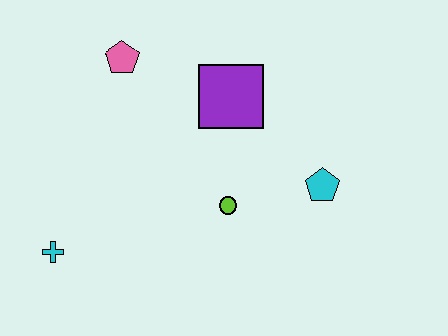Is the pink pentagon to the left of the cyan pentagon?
Yes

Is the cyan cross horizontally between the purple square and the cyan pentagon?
No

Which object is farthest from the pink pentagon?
The cyan pentagon is farthest from the pink pentagon.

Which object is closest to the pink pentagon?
The purple square is closest to the pink pentagon.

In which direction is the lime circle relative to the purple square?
The lime circle is below the purple square.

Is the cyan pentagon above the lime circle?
Yes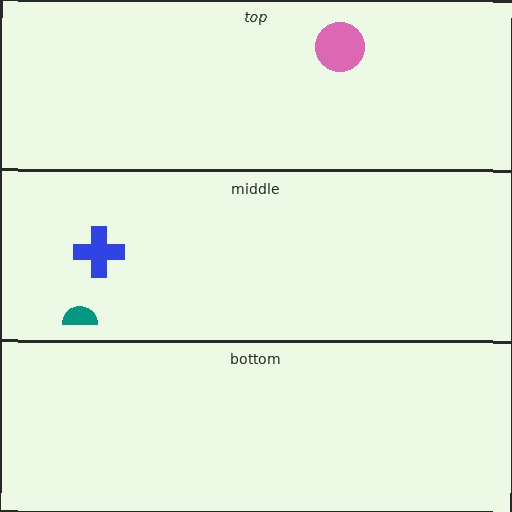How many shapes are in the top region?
1.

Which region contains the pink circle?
The top region.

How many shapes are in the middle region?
2.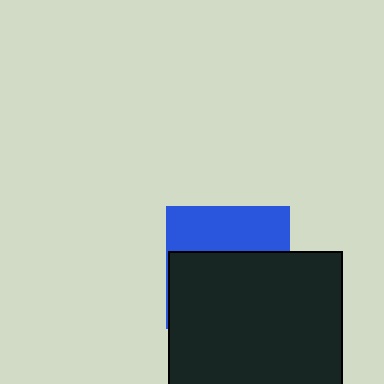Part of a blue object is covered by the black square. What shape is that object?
It is a square.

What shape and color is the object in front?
The object in front is a black square.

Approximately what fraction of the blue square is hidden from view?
Roughly 62% of the blue square is hidden behind the black square.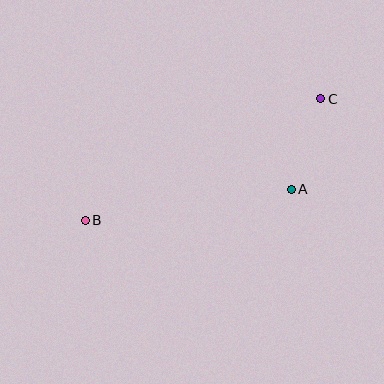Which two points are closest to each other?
Points A and C are closest to each other.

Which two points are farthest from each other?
Points B and C are farthest from each other.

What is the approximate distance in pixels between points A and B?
The distance between A and B is approximately 208 pixels.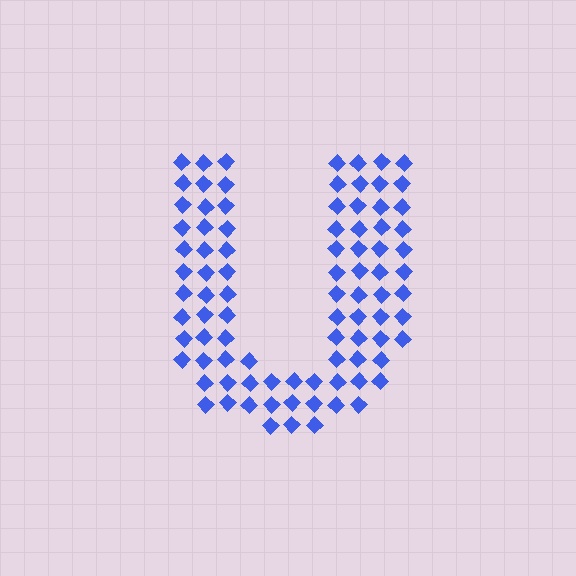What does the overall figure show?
The overall figure shows the letter U.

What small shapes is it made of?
It is made of small diamonds.